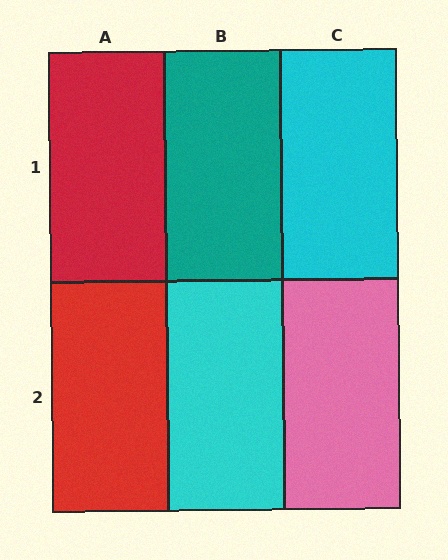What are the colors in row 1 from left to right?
Red, teal, cyan.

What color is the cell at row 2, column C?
Pink.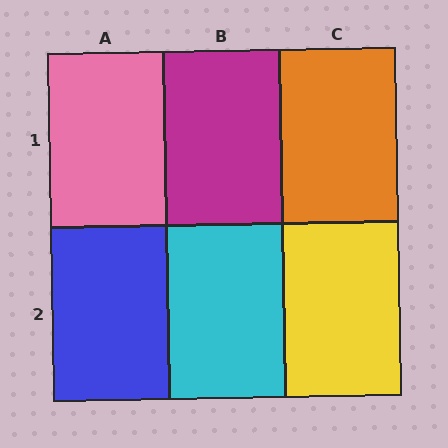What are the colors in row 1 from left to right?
Pink, magenta, orange.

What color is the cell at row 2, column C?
Yellow.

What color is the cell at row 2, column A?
Blue.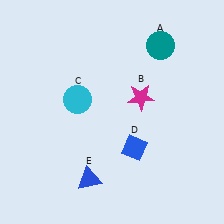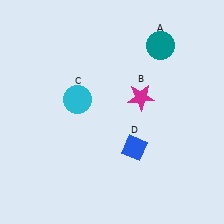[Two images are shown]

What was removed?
The blue triangle (E) was removed in Image 2.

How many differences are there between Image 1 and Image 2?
There is 1 difference between the two images.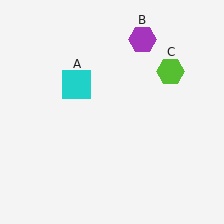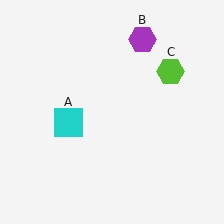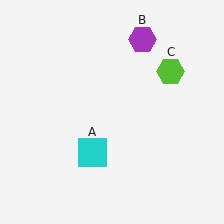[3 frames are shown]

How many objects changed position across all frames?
1 object changed position: cyan square (object A).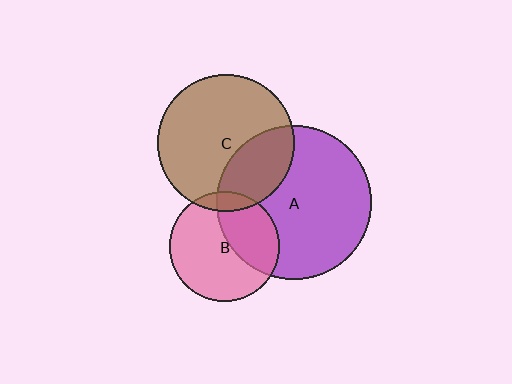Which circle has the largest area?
Circle A (purple).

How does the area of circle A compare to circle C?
Approximately 1.3 times.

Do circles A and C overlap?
Yes.